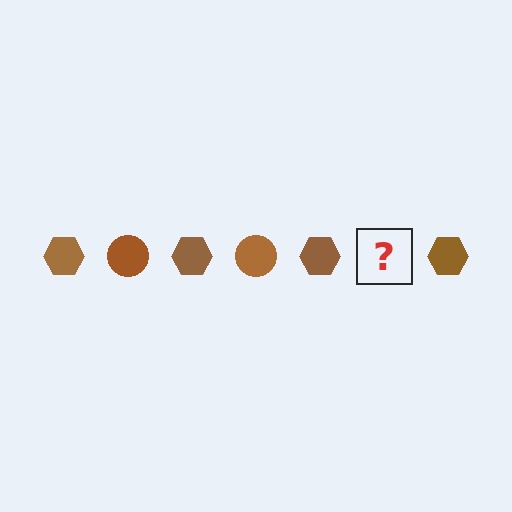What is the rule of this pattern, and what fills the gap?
The rule is that the pattern cycles through hexagon, circle shapes in brown. The gap should be filled with a brown circle.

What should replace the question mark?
The question mark should be replaced with a brown circle.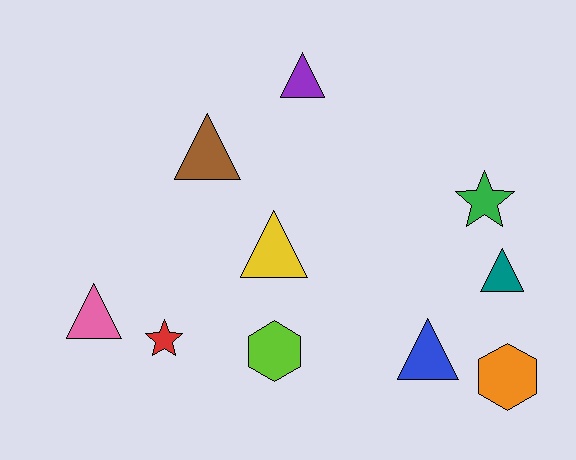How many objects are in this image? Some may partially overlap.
There are 10 objects.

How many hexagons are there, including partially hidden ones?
There are 2 hexagons.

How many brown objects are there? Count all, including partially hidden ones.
There is 1 brown object.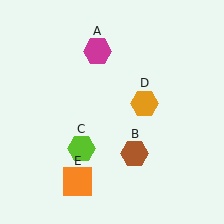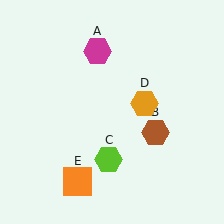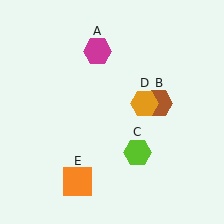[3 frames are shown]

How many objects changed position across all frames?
2 objects changed position: brown hexagon (object B), lime hexagon (object C).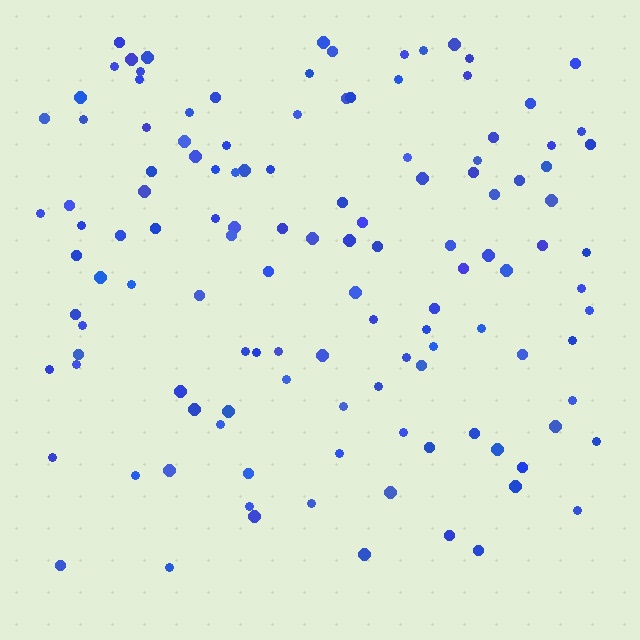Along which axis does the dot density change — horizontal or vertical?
Vertical.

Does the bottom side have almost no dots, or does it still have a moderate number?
Still a moderate number, just noticeably fewer than the top.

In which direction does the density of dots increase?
From bottom to top, with the top side densest.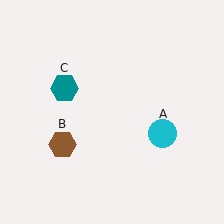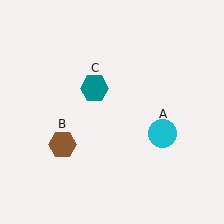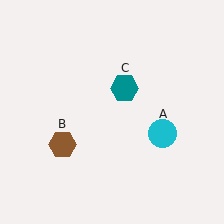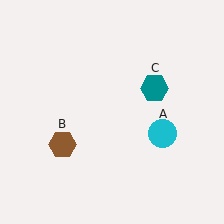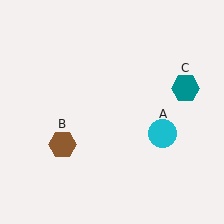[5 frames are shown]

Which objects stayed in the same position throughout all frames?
Cyan circle (object A) and brown hexagon (object B) remained stationary.